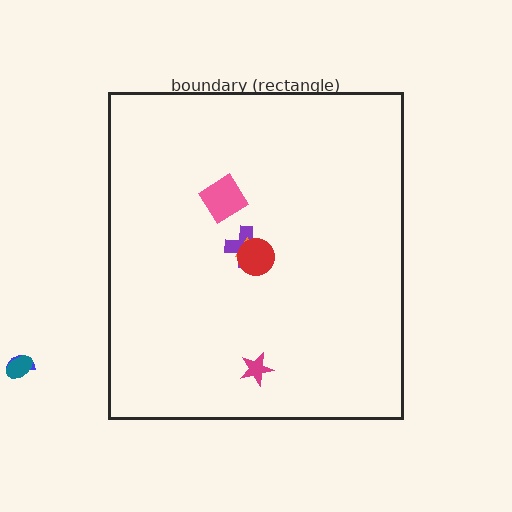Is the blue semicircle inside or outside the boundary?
Outside.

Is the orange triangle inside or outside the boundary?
Inside.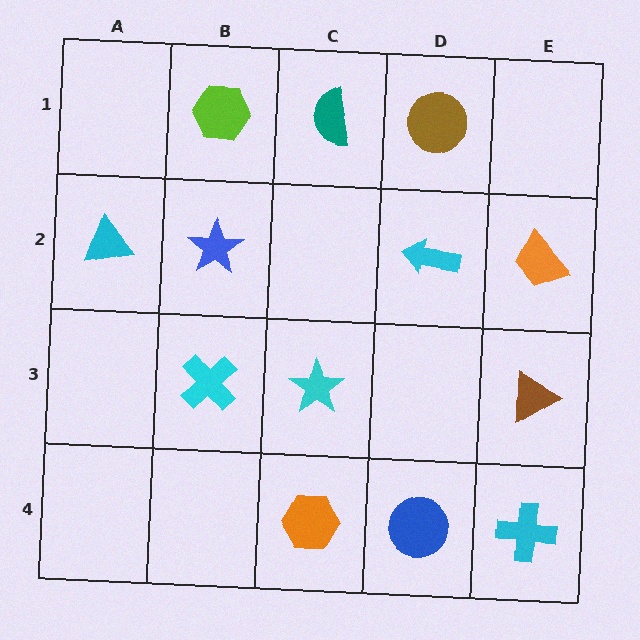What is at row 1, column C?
A teal semicircle.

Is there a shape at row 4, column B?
No, that cell is empty.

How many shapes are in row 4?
3 shapes.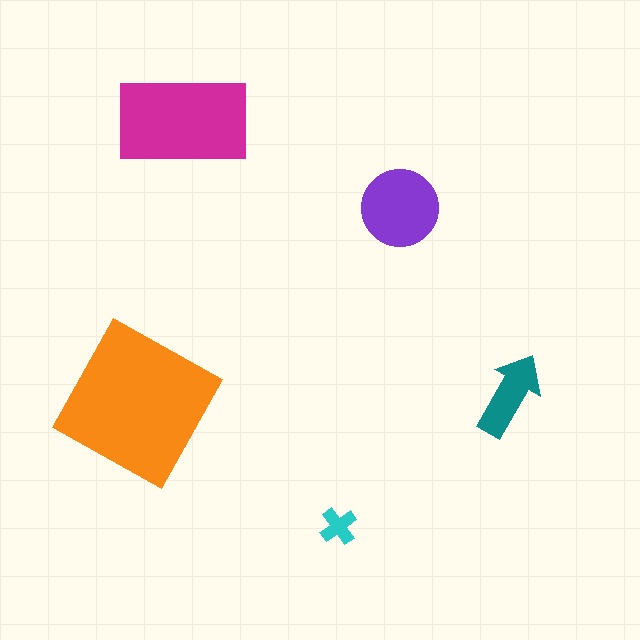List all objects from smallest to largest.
The cyan cross, the teal arrow, the purple circle, the magenta rectangle, the orange square.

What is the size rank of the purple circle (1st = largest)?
3rd.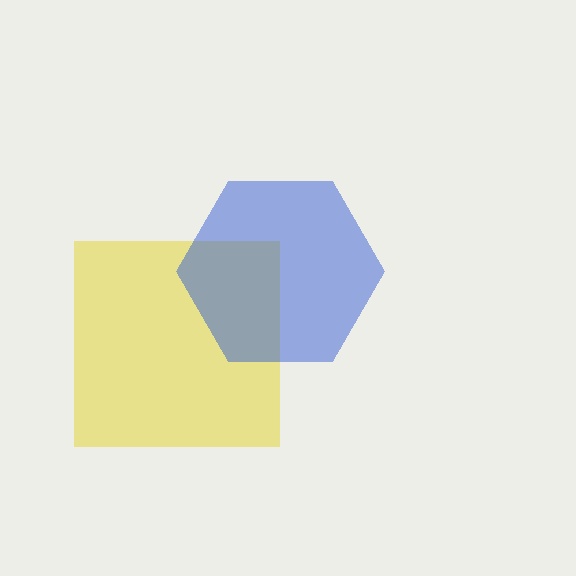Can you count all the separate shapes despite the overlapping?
Yes, there are 2 separate shapes.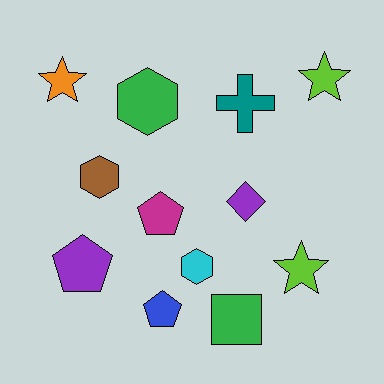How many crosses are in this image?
There is 1 cross.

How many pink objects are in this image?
There are no pink objects.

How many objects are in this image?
There are 12 objects.